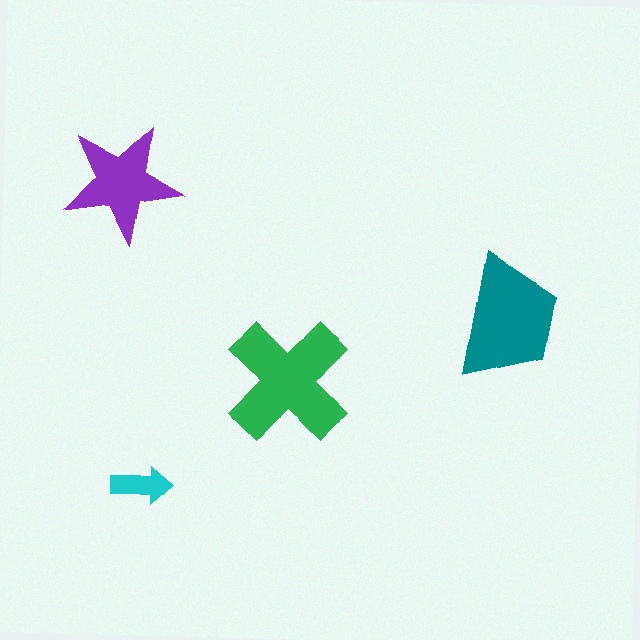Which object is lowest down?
The cyan arrow is bottommost.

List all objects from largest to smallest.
The green cross, the teal trapezoid, the purple star, the cyan arrow.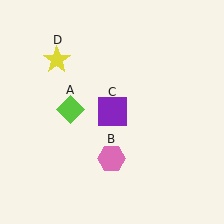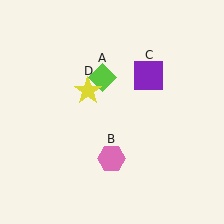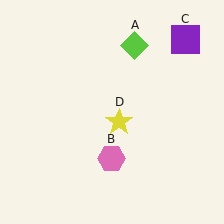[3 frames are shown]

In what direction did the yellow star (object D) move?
The yellow star (object D) moved down and to the right.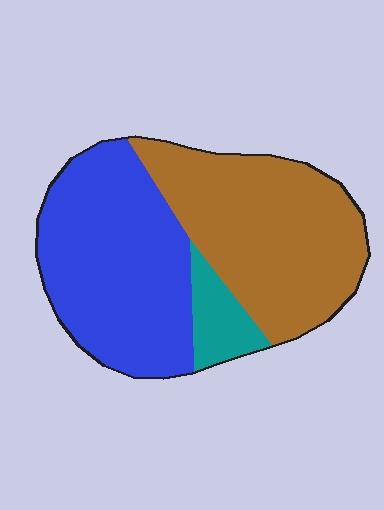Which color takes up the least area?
Teal, at roughly 10%.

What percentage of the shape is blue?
Blue covers about 45% of the shape.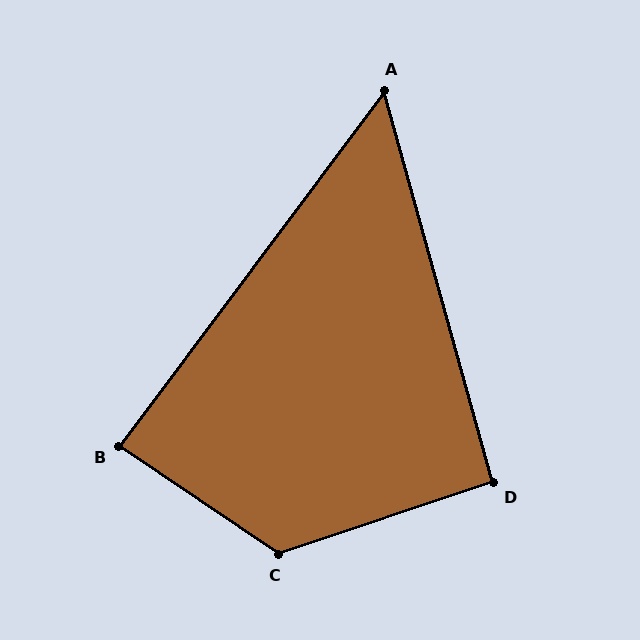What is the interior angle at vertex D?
Approximately 93 degrees (approximately right).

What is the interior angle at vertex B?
Approximately 87 degrees (approximately right).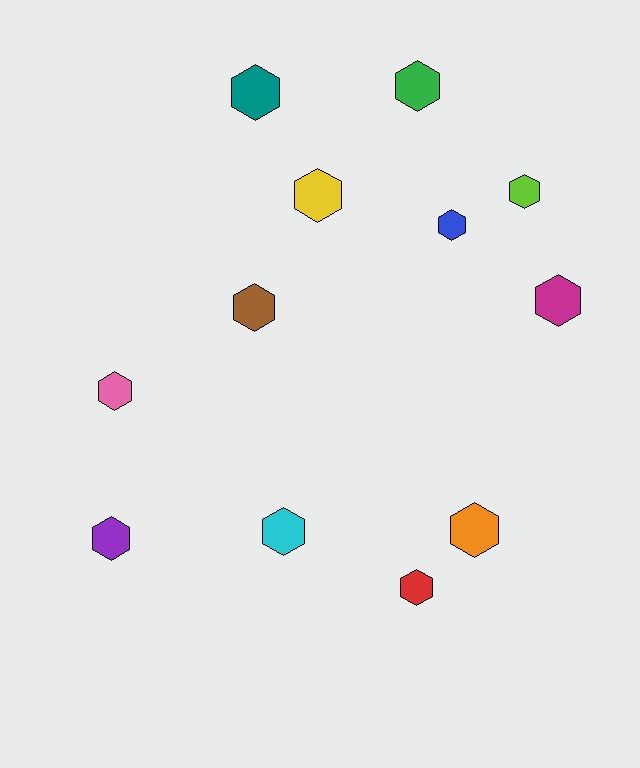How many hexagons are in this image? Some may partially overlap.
There are 12 hexagons.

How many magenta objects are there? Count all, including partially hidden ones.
There is 1 magenta object.